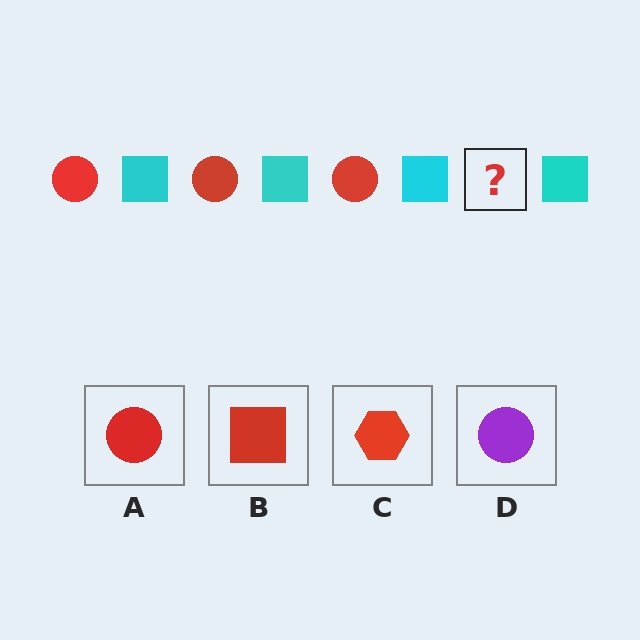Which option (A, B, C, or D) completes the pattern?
A.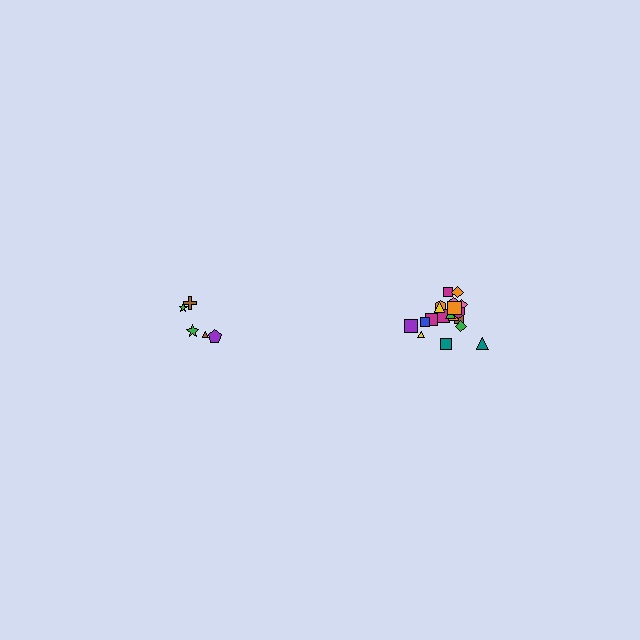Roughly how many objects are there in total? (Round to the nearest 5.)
Roughly 25 objects in total.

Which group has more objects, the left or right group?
The right group.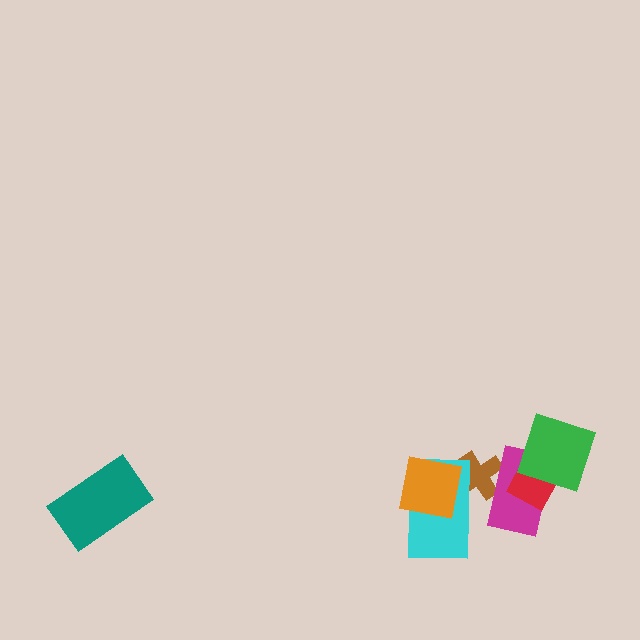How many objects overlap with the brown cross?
3 objects overlap with the brown cross.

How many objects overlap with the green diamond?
2 objects overlap with the green diamond.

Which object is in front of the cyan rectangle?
The orange square is in front of the cyan rectangle.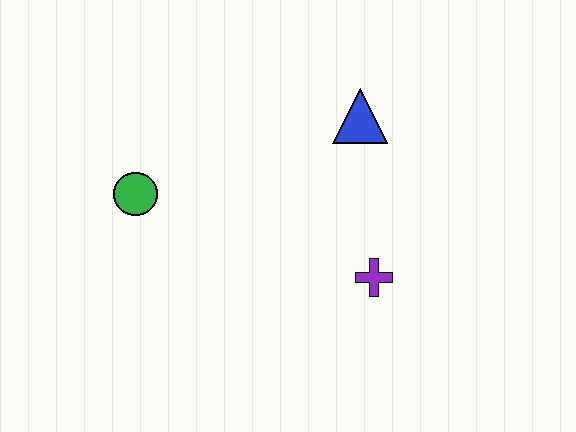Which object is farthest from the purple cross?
The green circle is farthest from the purple cross.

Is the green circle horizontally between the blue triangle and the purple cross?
No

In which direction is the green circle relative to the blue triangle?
The green circle is to the left of the blue triangle.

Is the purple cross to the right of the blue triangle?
Yes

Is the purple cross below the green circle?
Yes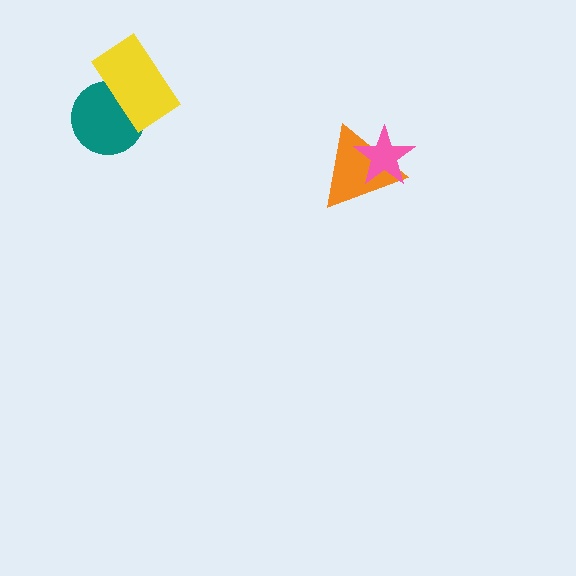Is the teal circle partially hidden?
Yes, it is partially covered by another shape.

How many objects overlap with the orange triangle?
1 object overlaps with the orange triangle.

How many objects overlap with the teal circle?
1 object overlaps with the teal circle.